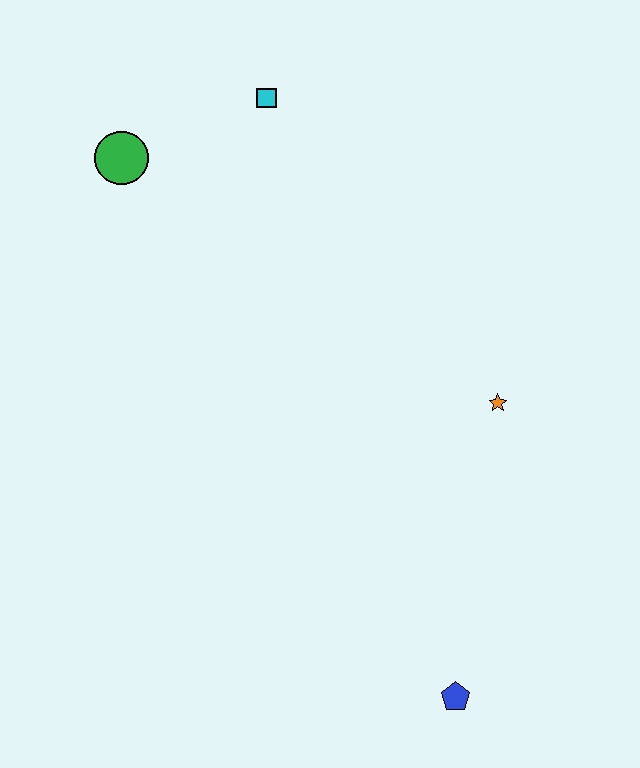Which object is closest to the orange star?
The blue pentagon is closest to the orange star.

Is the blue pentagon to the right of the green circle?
Yes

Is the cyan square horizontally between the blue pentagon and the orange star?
No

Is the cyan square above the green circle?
Yes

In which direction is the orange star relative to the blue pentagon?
The orange star is above the blue pentagon.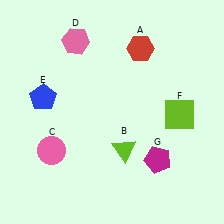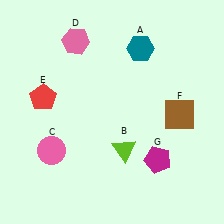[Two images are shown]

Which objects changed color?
A changed from red to teal. E changed from blue to red. F changed from lime to brown.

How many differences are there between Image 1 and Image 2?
There are 3 differences between the two images.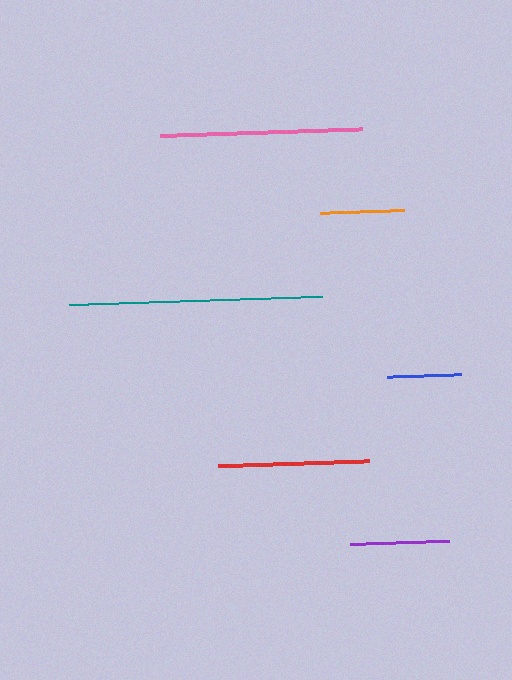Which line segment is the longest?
The teal line is the longest at approximately 253 pixels.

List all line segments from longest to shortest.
From longest to shortest: teal, pink, red, purple, orange, blue.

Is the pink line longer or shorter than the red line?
The pink line is longer than the red line.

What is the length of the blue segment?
The blue segment is approximately 74 pixels long.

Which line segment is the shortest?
The blue line is the shortest at approximately 74 pixels.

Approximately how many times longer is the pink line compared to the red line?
The pink line is approximately 1.3 times the length of the red line.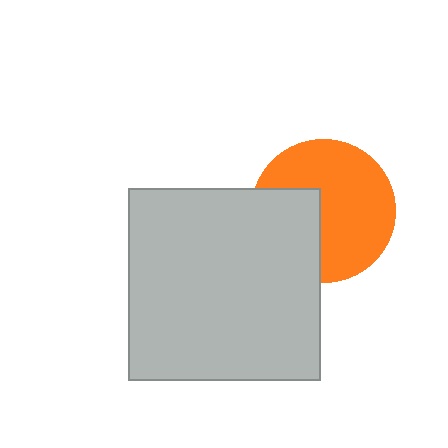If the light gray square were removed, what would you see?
You would see the complete orange circle.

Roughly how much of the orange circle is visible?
Most of it is visible (roughly 66%).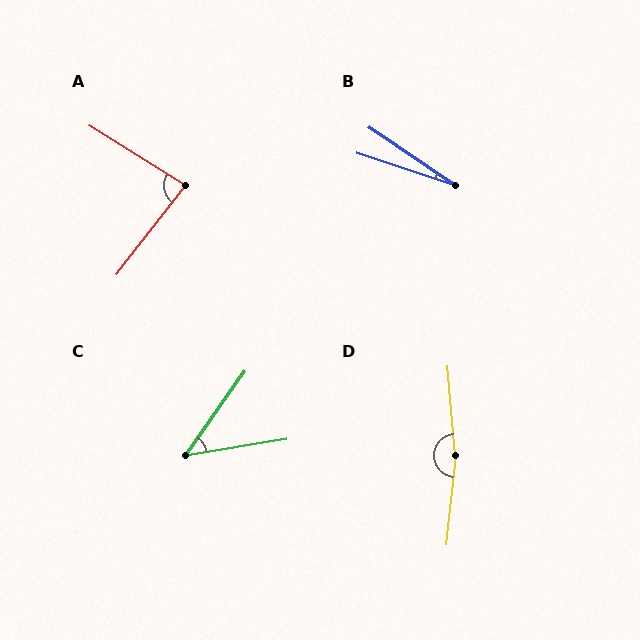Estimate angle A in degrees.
Approximately 84 degrees.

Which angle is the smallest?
B, at approximately 16 degrees.